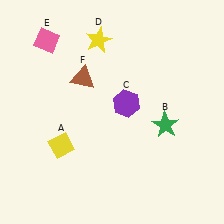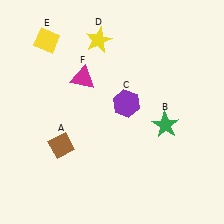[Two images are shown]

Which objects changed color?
A changed from yellow to brown. E changed from pink to yellow. F changed from brown to magenta.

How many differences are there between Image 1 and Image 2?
There are 3 differences between the two images.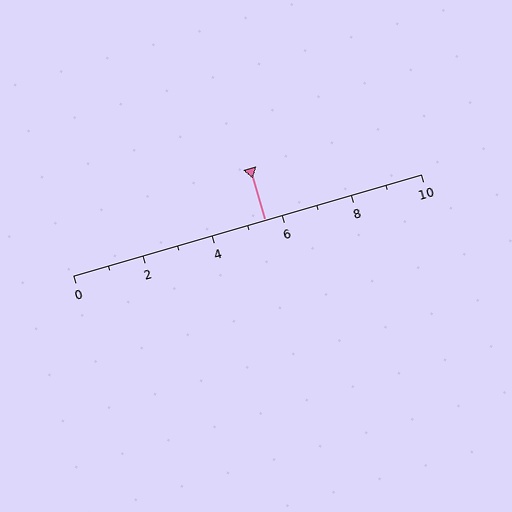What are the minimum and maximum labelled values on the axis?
The axis runs from 0 to 10.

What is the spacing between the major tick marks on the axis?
The major ticks are spaced 2 apart.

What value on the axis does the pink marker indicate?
The marker indicates approximately 5.5.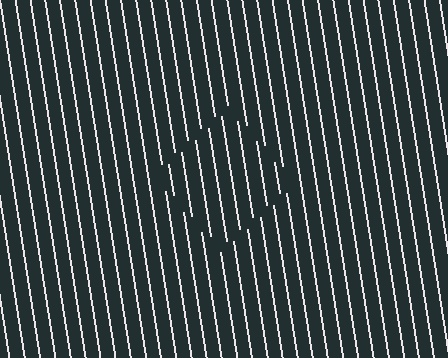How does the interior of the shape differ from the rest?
The interior of the shape contains the same grating, shifted by half a period — the contour is defined by the phase discontinuity where line-ends from the inner and outer gratings abut.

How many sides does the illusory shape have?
4 sides — the line-ends trace a square.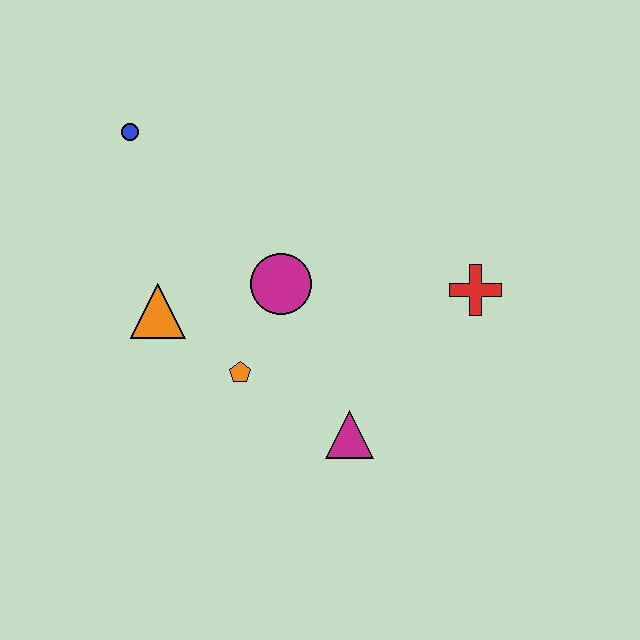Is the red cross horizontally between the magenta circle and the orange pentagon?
No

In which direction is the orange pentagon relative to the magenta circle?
The orange pentagon is below the magenta circle.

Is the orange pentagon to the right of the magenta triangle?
No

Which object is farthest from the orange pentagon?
The blue circle is farthest from the orange pentagon.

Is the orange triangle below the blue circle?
Yes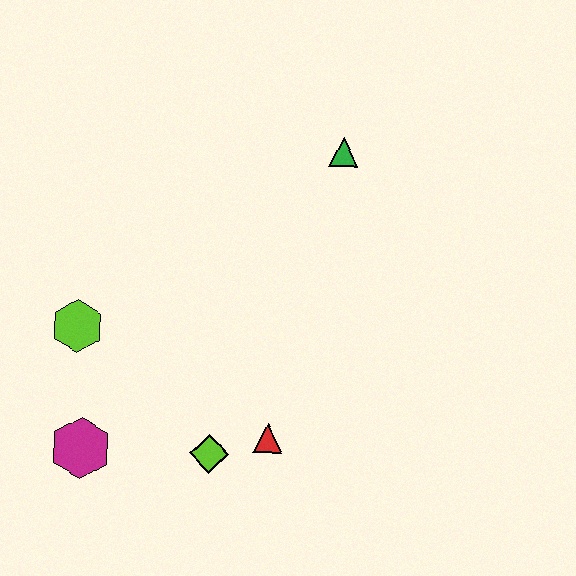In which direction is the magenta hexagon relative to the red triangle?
The magenta hexagon is to the left of the red triangle.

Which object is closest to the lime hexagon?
The magenta hexagon is closest to the lime hexagon.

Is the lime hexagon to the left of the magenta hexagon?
Yes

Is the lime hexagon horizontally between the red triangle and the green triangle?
No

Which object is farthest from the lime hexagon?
The green triangle is farthest from the lime hexagon.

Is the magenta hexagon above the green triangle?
No